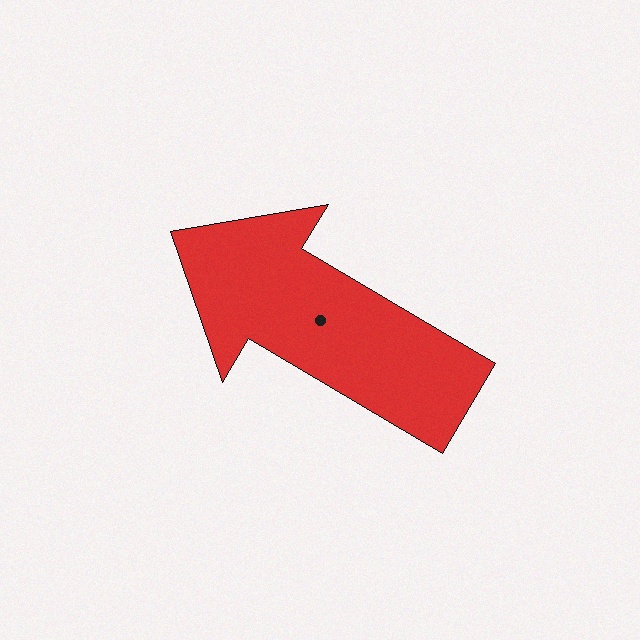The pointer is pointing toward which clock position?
Roughly 10 o'clock.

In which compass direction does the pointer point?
Northwest.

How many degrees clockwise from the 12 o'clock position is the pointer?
Approximately 301 degrees.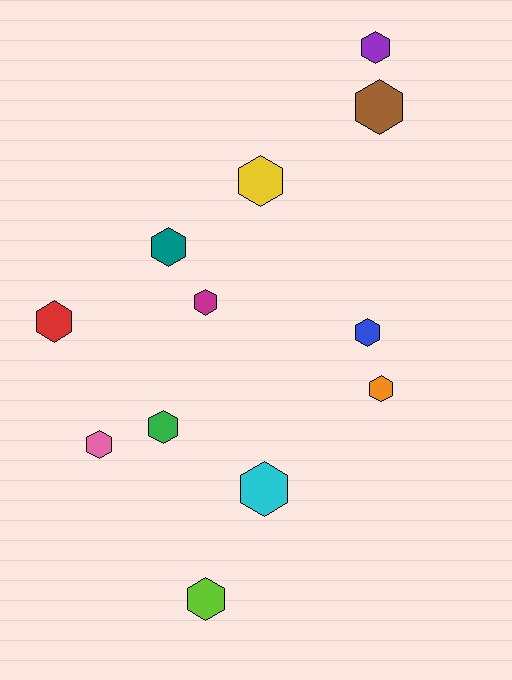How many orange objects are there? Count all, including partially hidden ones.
There is 1 orange object.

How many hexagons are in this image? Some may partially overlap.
There are 12 hexagons.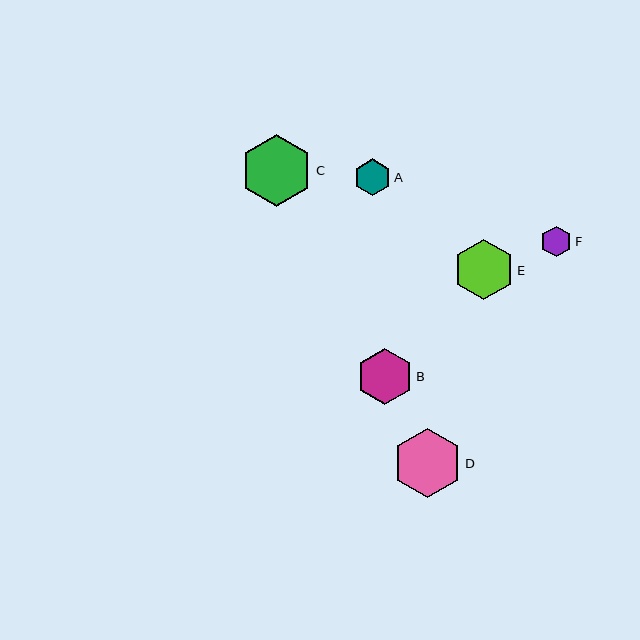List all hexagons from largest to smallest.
From largest to smallest: C, D, E, B, A, F.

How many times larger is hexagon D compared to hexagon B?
Hexagon D is approximately 1.2 times the size of hexagon B.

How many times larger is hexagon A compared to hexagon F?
Hexagon A is approximately 1.2 times the size of hexagon F.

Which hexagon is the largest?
Hexagon C is the largest with a size of approximately 72 pixels.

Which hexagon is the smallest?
Hexagon F is the smallest with a size of approximately 31 pixels.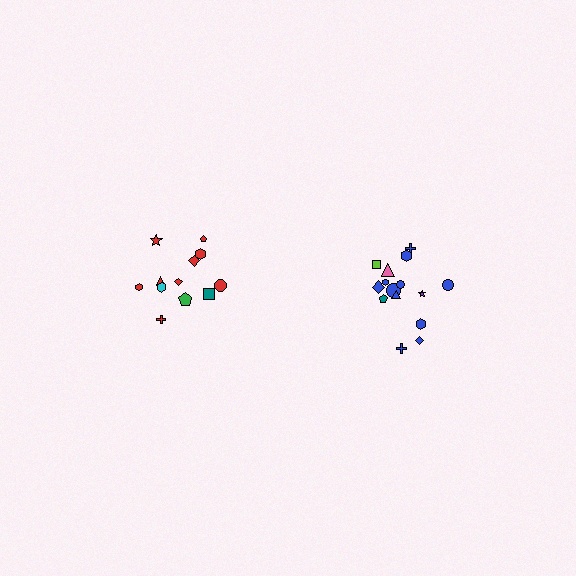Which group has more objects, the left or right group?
The right group.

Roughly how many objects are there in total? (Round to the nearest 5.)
Roughly 25 objects in total.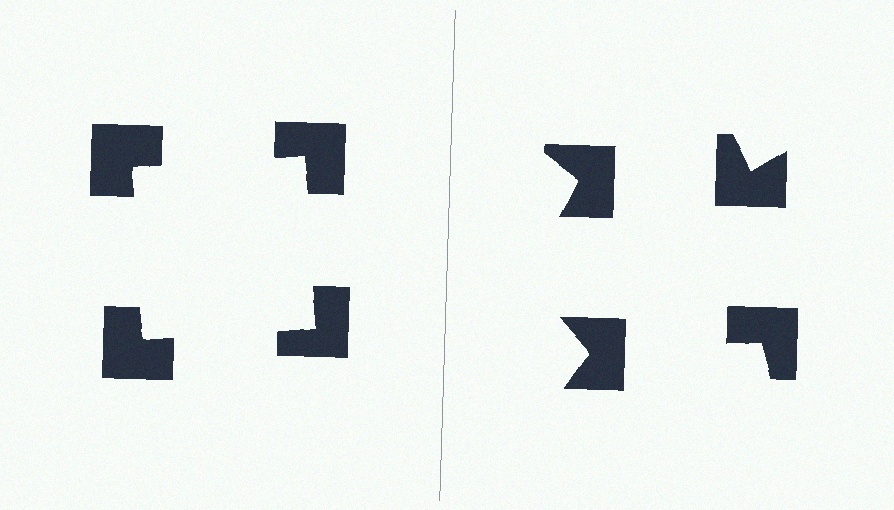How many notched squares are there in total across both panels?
8 — 4 on each side.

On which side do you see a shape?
An illusory square appears on the left side. On the right side the wedge cuts are rotated, so no coherent shape forms.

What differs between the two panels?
The notched squares are positioned identically on both sides; only the wedge orientations differ. On the left they align to a square; on the right they are misaligned.